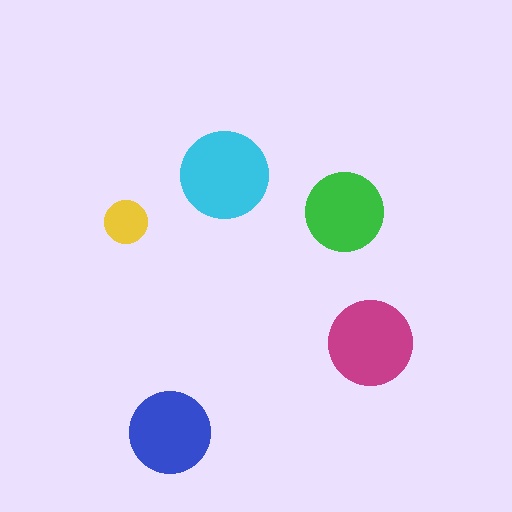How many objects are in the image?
There are 5 objects in the image.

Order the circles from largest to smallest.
the cyan one, the magenta one, the blue one, the green one, the yellow one.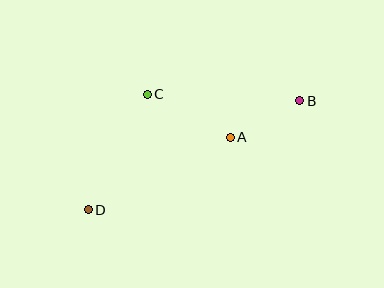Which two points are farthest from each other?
Points B and D are farthest from each other.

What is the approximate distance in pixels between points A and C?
The distance between A and C is approximately 94 pixels.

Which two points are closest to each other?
Points A and B are closest to each other.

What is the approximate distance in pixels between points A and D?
The distance between A and D is approximately 159 pixels.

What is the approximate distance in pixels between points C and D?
The distance between C and D is approximately 130 pixels.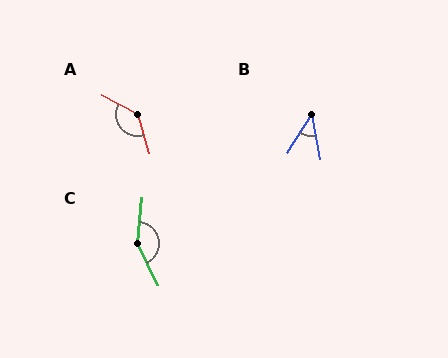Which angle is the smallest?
B, at approximately 42 degrees.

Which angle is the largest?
C, at approximately 149 degrees.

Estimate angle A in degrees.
Approximately 134 degrees.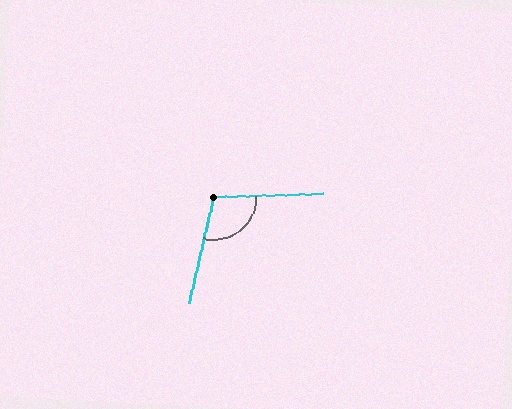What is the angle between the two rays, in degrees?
Approximately 105 degrees.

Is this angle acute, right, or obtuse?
It is obtuse.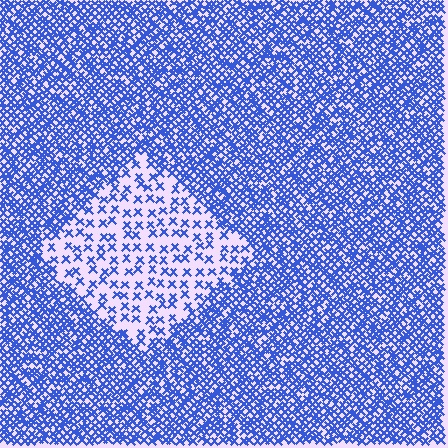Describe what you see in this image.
The image contains small blue elements arranged at two different densities. A diamond-shaped region is visible where the elements are less densely packed than the surrounding area.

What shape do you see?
I see a diamond.